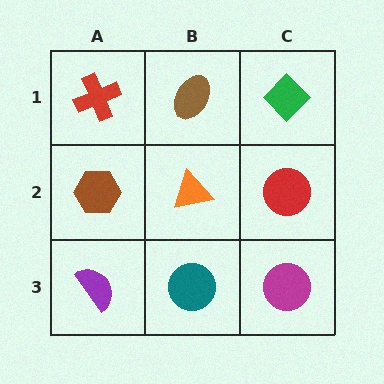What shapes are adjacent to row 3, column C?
A red circle (row 2, column C), a teal circle (row 3, column B).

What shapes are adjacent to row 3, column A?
A brown hexagon (row 2, column A), a teal circle (row 3, column B).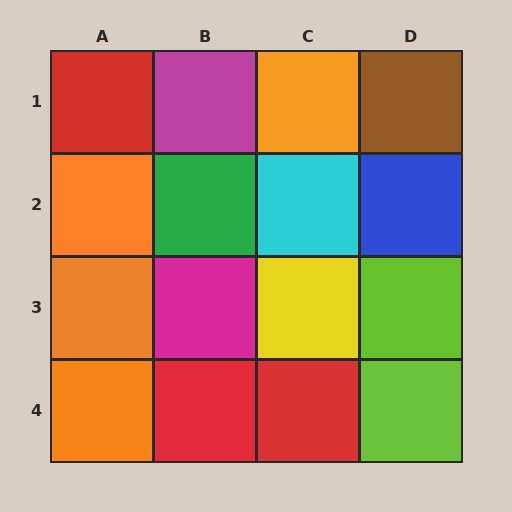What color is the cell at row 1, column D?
Brown.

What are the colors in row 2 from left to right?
Orange, green, cyan, blue.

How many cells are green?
1 cell is green.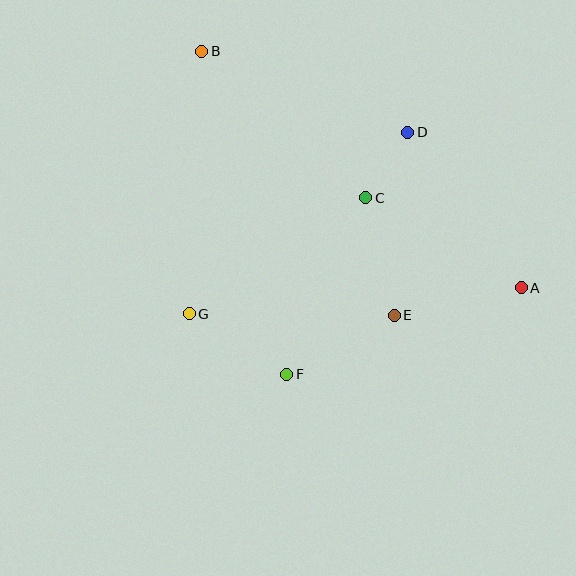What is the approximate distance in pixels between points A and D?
The distance between A and D is approximately 192 pixels.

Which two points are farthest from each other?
Points A and B are farthest from each other.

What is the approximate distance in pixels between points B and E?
The distance between B and E is approximately 327 pixels.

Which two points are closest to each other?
Points C and D are closest to each other.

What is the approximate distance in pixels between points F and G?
The distance between F and G is approximately 115 pixels.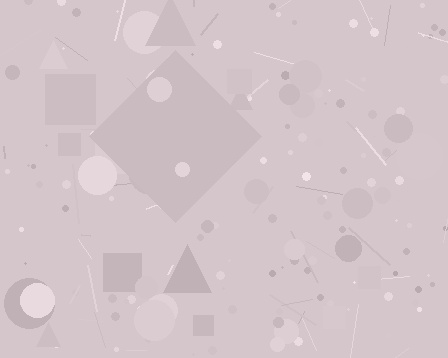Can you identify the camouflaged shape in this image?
The camouflaged shape is a diamond.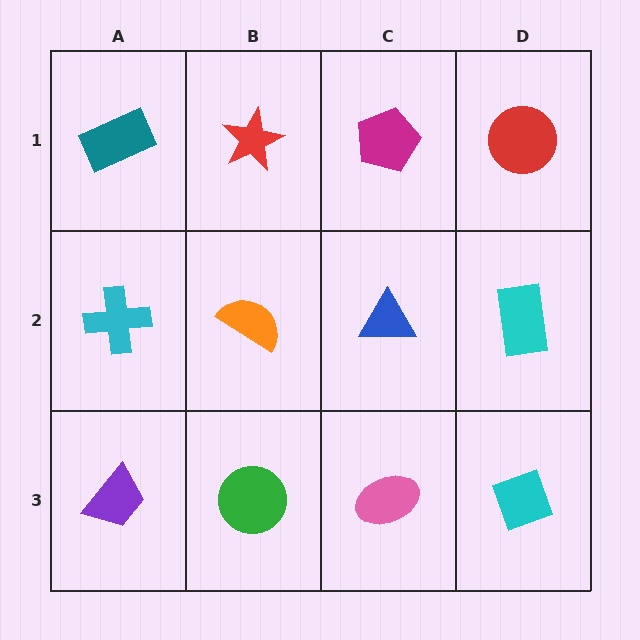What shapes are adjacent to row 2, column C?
A magenta pentagon (row 1, column C), a pink ellipse (row 3, column C), an orange semicircle (row 2, column B), a cyan rectangle (row 2, column D).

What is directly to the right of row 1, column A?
A red star.